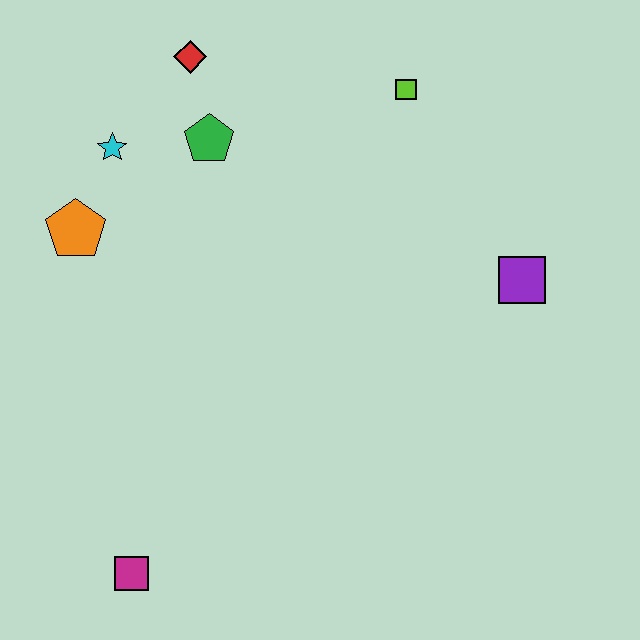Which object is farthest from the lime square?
The magenta square is farthest from the lime square.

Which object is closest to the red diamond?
The green pentagon is closest to the red diamond.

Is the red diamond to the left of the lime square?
Yes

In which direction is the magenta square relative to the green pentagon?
The magenta square is below the green pentagon.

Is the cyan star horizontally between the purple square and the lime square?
No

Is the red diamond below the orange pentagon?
No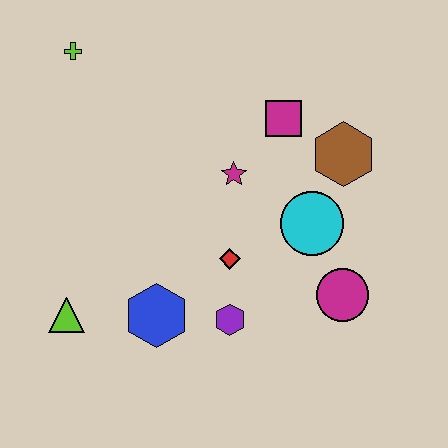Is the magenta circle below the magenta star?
Yes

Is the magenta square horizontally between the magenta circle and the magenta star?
Yes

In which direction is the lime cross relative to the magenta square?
The lime cross is to the left of the magenta square.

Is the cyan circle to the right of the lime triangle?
Yes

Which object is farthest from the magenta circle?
The lime cross is farthest from the magenta circle.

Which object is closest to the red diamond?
The purple hexagon is closest to the red diamond.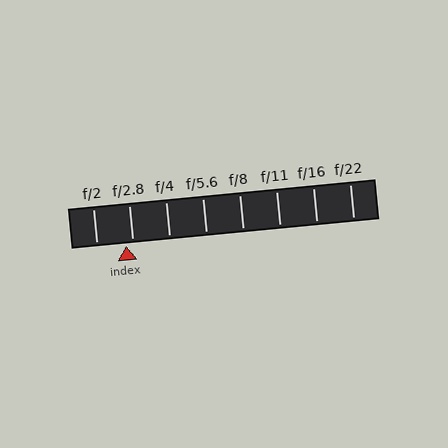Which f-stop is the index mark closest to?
The index mark is closest to f/2.8.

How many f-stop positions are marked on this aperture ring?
There are 8 f-stop positions marked.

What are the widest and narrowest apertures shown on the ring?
The widest aperture shown is f/2 and the narrowest is f/22.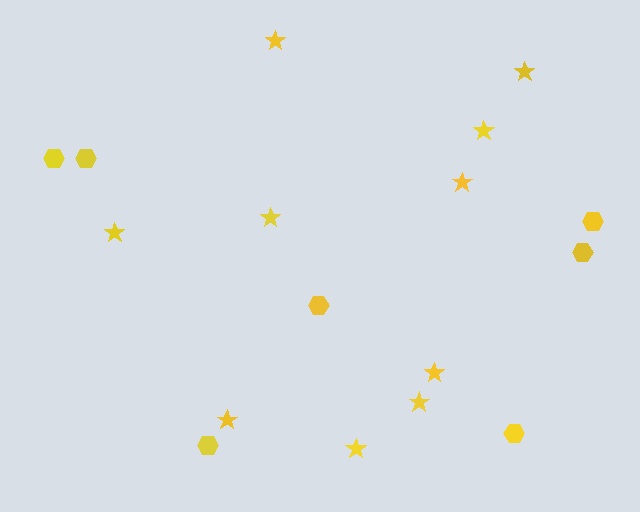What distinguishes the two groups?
There are 2 groups: one group of stars (10) and one group of hexagons (7).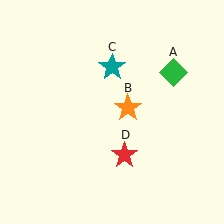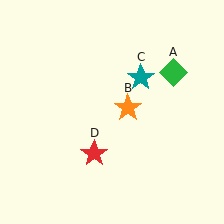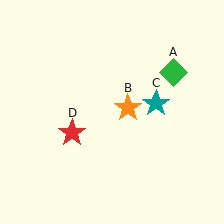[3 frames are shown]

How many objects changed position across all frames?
2 objects changed position: teal star (object C), red star (object D).